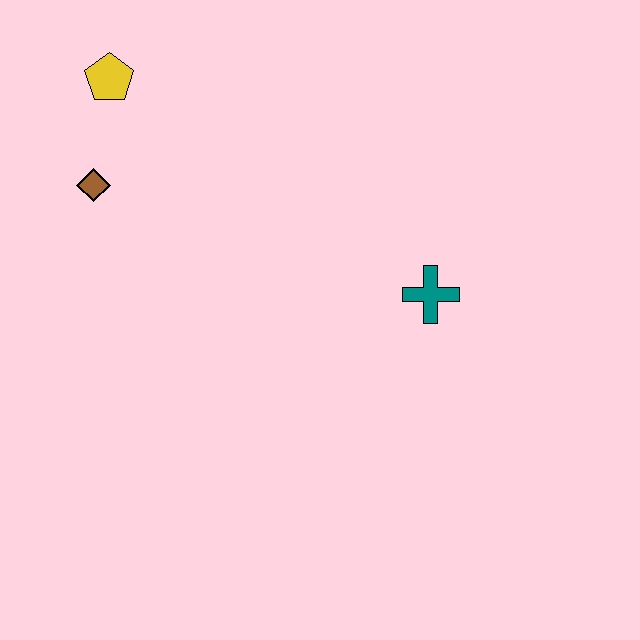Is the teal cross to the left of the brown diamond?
No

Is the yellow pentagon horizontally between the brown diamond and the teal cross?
Yes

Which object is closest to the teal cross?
The brown diamond is closest to the teal cross.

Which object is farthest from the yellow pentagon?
The teal cross is farthest from the yellow pentagon.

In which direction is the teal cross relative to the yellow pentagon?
The teal cross is to the right of the yellow pentagon.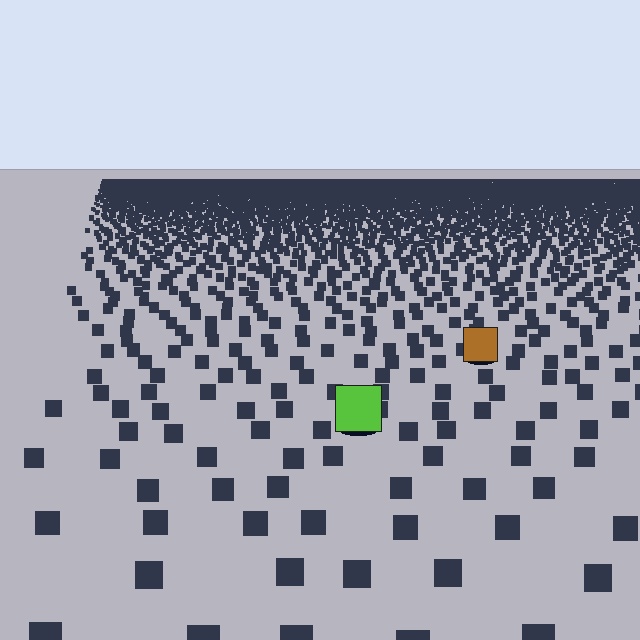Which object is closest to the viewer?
The lime square is closest. The texture marks near it are larger and more spread out.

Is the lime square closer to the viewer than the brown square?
Yes. The lime square is closer — you can tell from the texture gradient: the ground texture is coarser near it.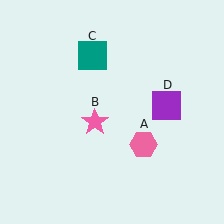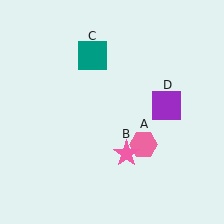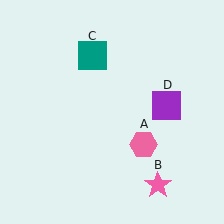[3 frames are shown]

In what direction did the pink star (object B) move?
The pink star (object B) moved down and to the right.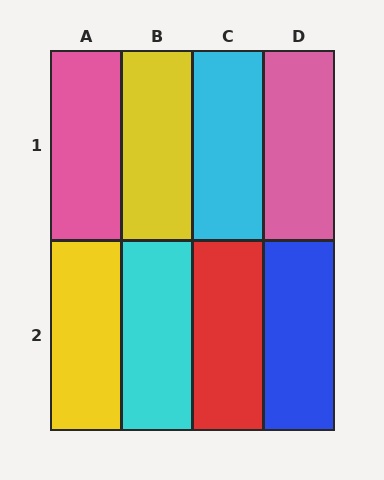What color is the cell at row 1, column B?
Yellow.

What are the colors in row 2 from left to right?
Yellow, cyan, red, blue.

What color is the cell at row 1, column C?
Cyan.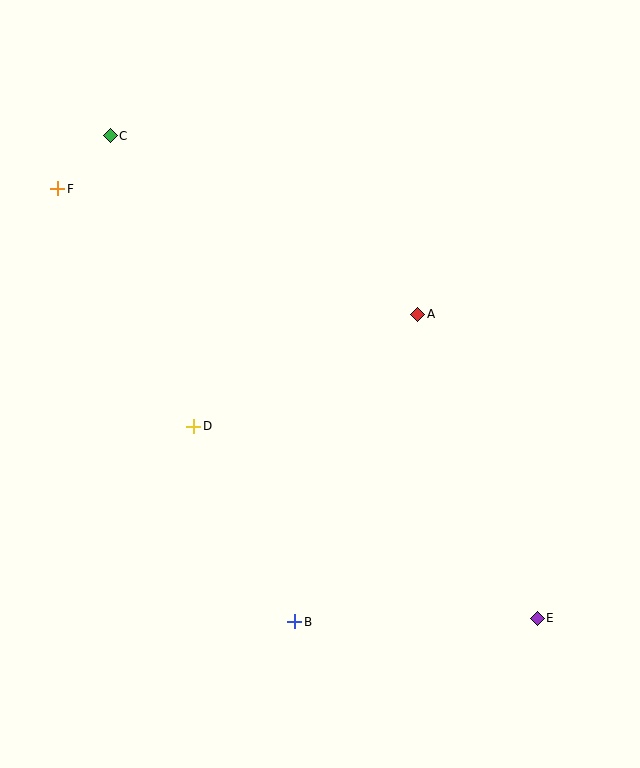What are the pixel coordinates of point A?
Point A is at (418, 314).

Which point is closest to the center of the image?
Point A at (418, 314) is closest to the center.